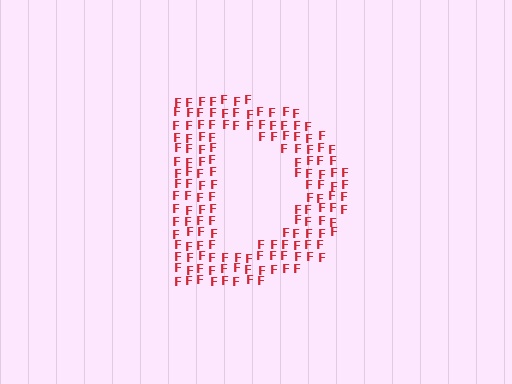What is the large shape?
The large shape is the letter D.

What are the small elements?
The small elements are letter F's.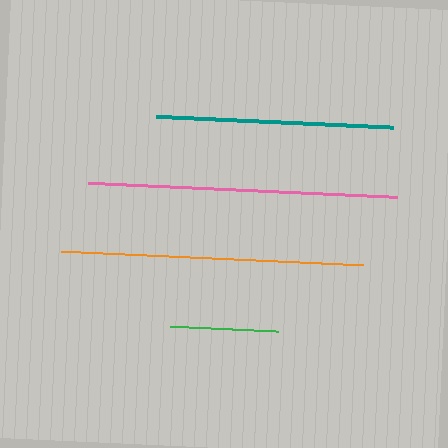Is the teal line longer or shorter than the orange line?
The orange line is longer than the teal line.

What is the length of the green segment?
The green segment is approximately 107 pixels long.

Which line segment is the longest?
The pink line is the longest at approximately 310 pixels.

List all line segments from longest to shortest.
From longest to shortest: pink, orange, teal, green.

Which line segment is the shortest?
The green line is the shortest at approximately 107 pixels.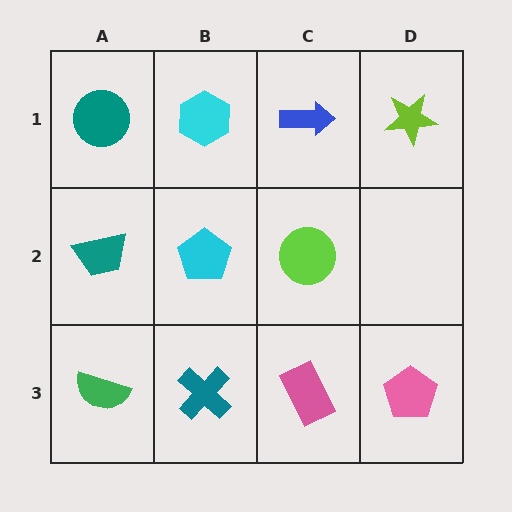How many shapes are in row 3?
4 shapes.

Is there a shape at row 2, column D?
No, that cell is empty.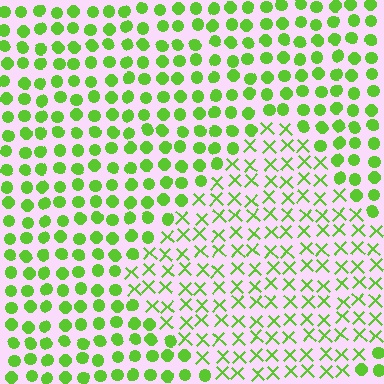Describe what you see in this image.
The image is filled with small lime elements arranged in a uniform grid. A diamond-shaped region contains X marks, while the surrounding area contains circles. The boundary is defined purely by the change in element shape.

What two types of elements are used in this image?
The image uses X marks inside the diamond region and circles outside it.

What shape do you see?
I see a diamond.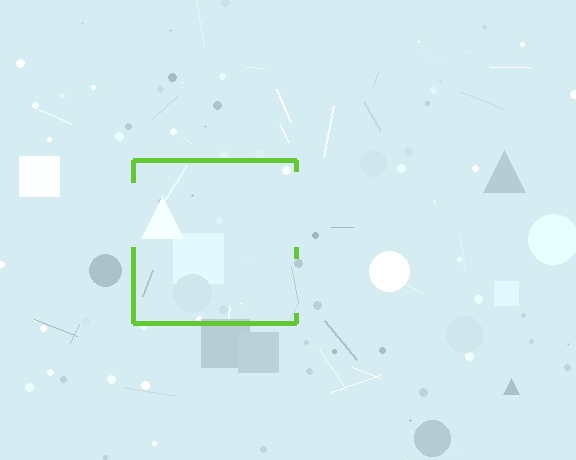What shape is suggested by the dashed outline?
The dashed outline suggests a square.